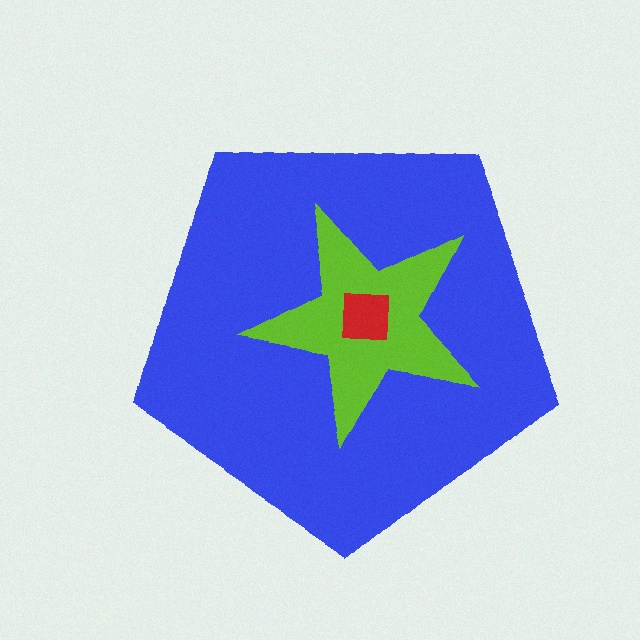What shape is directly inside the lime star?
The red square.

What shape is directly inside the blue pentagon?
The lime star.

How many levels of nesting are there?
3.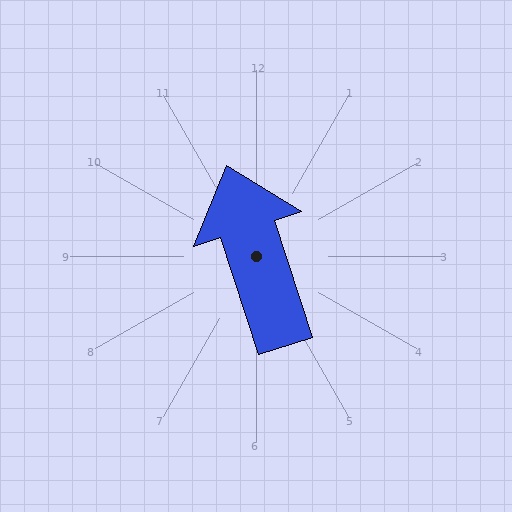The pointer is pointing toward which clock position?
Roughly 11 o'clock.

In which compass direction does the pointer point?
North.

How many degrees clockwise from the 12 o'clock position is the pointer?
Approximately 342 degrees.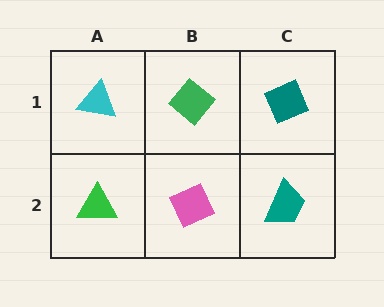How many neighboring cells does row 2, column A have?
2.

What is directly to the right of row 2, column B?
A teal trapezoid.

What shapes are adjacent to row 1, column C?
A teal trapezoid (row 2, column C), a green diamond (row 1, column B).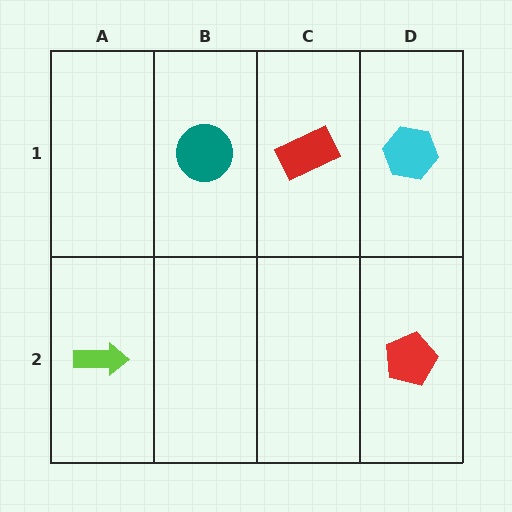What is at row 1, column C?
A red rectangle.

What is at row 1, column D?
A cyan hexagon.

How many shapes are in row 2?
2 shapes.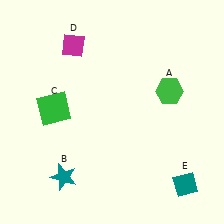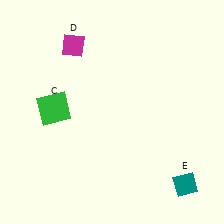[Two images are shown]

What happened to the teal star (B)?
The teal star (B) was removed in Image 2. It was in the bottom-left area of Image 1.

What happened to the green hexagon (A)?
The green hexagon (A) was removed in Image 2. It was in the top-right area of Image 1.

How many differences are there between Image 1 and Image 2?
There are 2 differences between the two images.